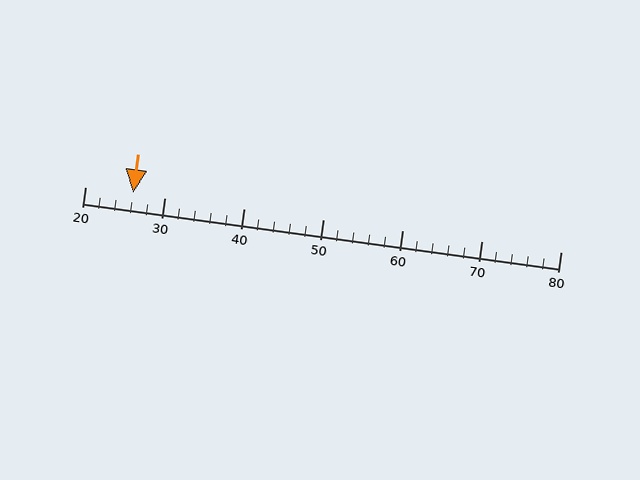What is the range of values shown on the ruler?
The ruler shows values from 20 to 80.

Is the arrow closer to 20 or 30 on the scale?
The arrow is closer to 30.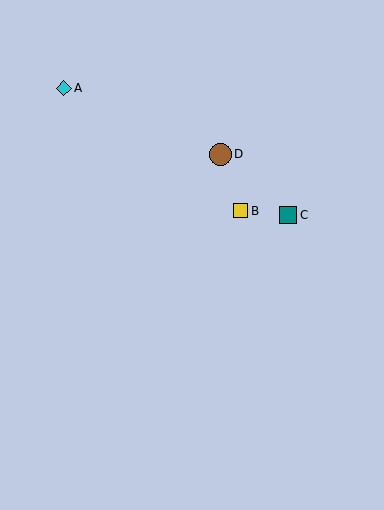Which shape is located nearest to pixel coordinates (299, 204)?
The teal square (labeled C) at (288, 215) is nearest to that location.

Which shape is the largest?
The brown circle (labeled D) is the largest.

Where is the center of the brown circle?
The center of the brown circle is at (221, 154).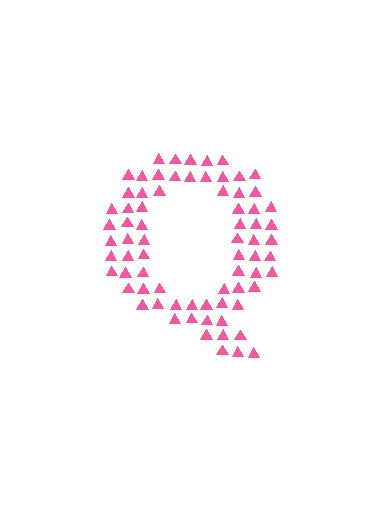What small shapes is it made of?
It is made of small triangles.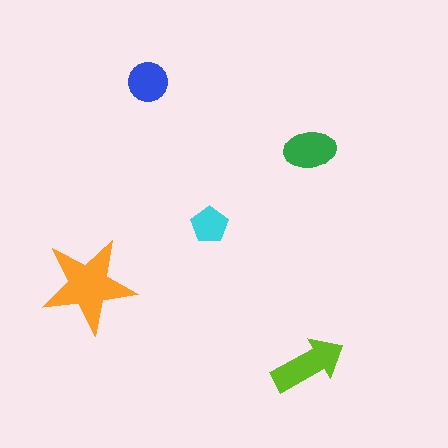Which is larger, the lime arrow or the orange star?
The orange star.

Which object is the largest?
The orange star.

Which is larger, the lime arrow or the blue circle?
The lime arrow.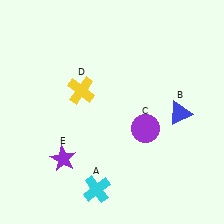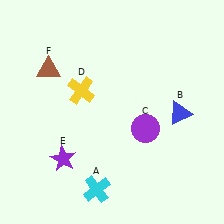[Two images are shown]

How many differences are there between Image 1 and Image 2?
There is 1 difference between the two images.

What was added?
A brown triangle (F) was added in Image 2.